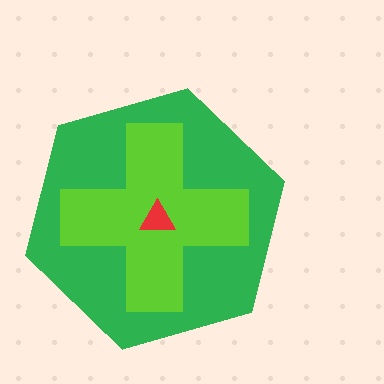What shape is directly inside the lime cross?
The red triangle.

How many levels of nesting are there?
3.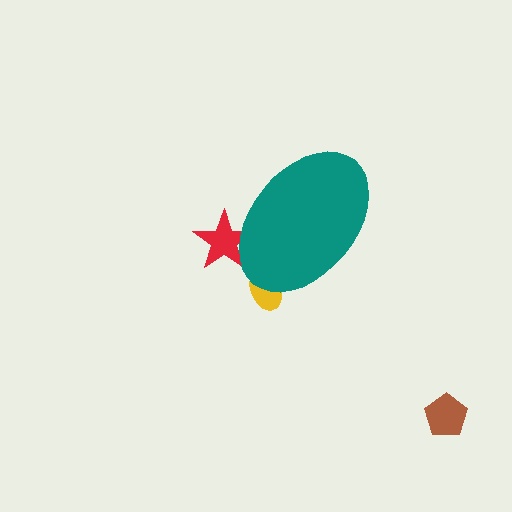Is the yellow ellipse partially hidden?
Yes, the yellow ellipse is partially hidden behind the teal ellipse.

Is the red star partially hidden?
Yes, the red star is partially hidden behind the teal ellipse.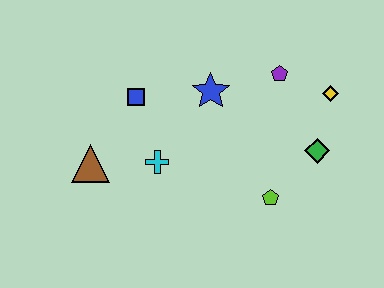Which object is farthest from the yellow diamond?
The brown triangle is farthest from the yellow diamond.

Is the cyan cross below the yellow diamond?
Yes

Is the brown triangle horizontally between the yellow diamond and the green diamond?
No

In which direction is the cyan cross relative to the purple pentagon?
The cyan cross is to the left of the purple pentagon.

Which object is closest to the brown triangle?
The cyan cross is closest to the brown triangle.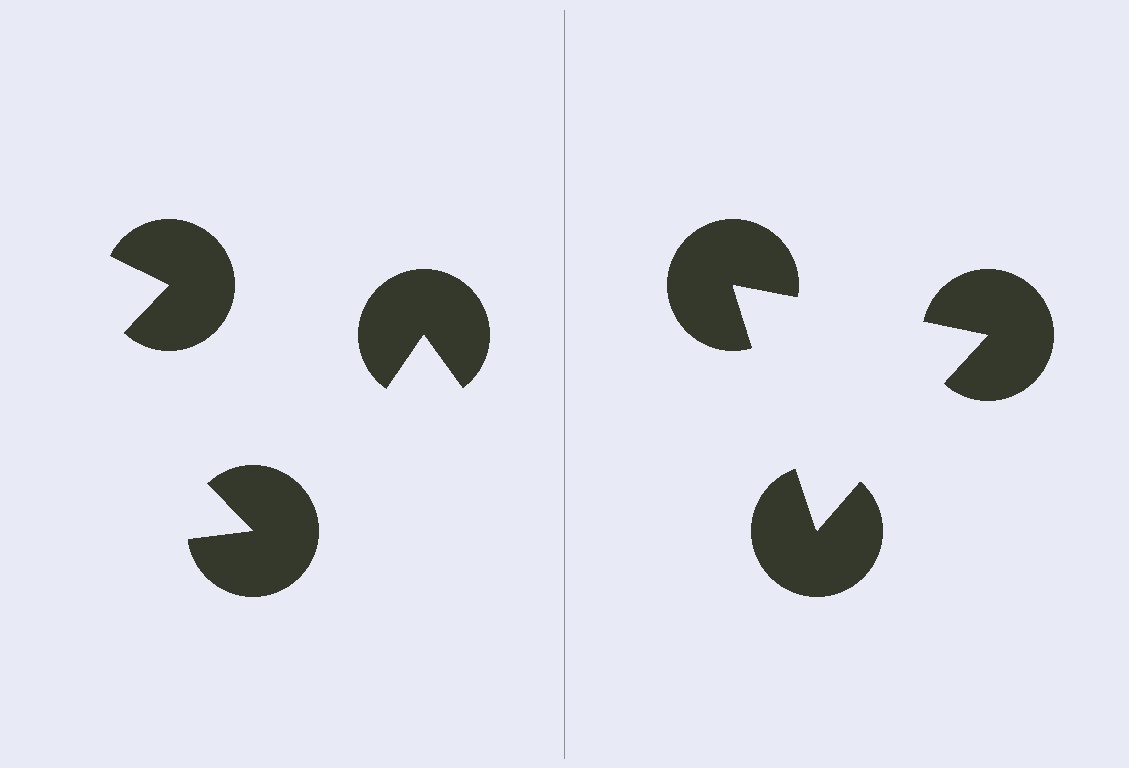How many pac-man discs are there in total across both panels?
6 — 3 on each side.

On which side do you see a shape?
An illusory triangle appears on the right side. On the left side the wedge cuts are rotated, so no coherent shape forms.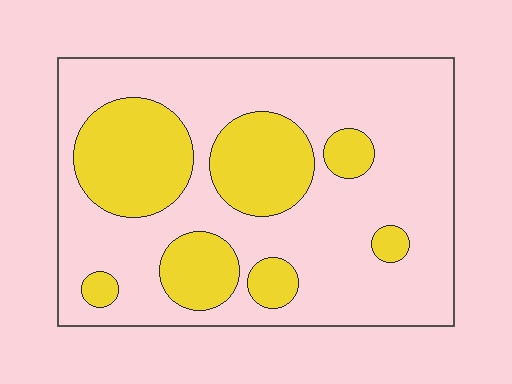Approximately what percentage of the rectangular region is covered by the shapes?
Approximately 30%.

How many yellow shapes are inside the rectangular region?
7.